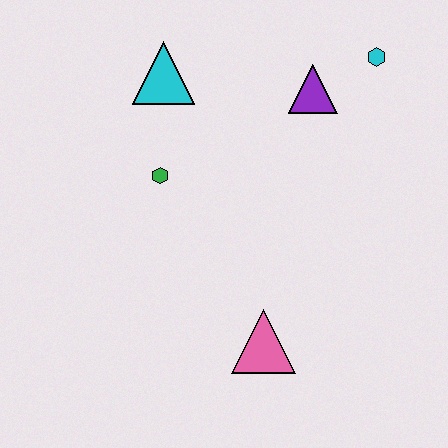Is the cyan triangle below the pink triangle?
No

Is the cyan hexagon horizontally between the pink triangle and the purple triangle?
No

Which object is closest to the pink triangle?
The green hexagon is closest to the pink triangle.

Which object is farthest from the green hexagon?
The cyan hexagon is farthest from the green hexagon.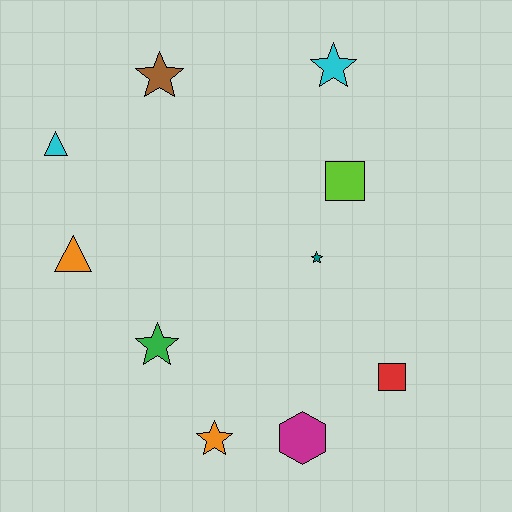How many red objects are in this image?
There is 1 red object.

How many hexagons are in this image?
There is 1 hexagon.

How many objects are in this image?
There are 10 objects.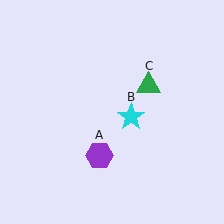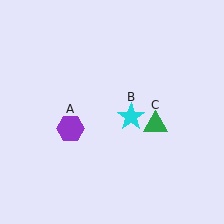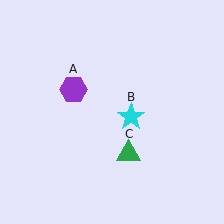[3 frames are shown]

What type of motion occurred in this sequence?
The purple hexagon (object A), green triangle (object C) rotated clockwise around the center of the scene.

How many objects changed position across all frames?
2 objects changed position: purple hexagon (object A), green triangle (object C).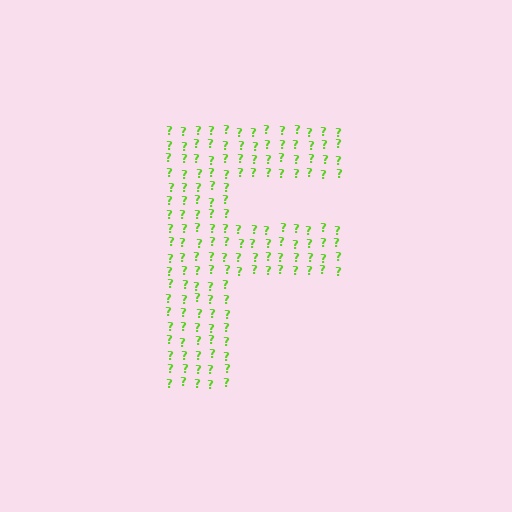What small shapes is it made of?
It is made of small question marks.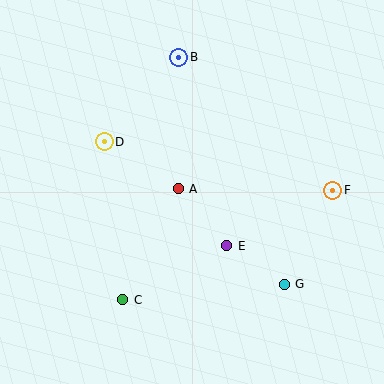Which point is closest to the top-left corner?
Point D is closest to the top-left corner.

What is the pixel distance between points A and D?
The distance between A and D is 88 pixels.